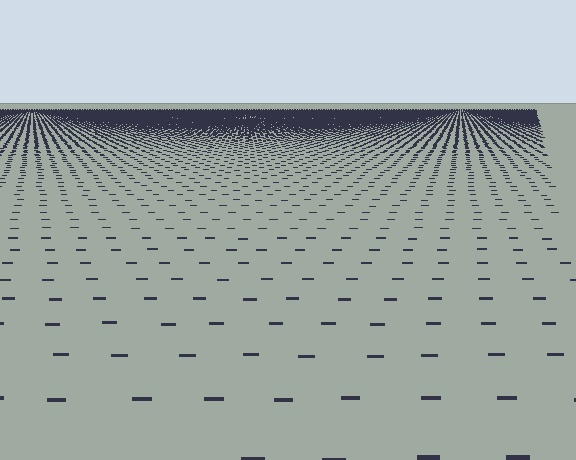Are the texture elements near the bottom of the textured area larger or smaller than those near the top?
Larger. Near the bottom, elements are closer to the viewer and appear at a bigger on-screen size.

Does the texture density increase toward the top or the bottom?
Density increases toward the top.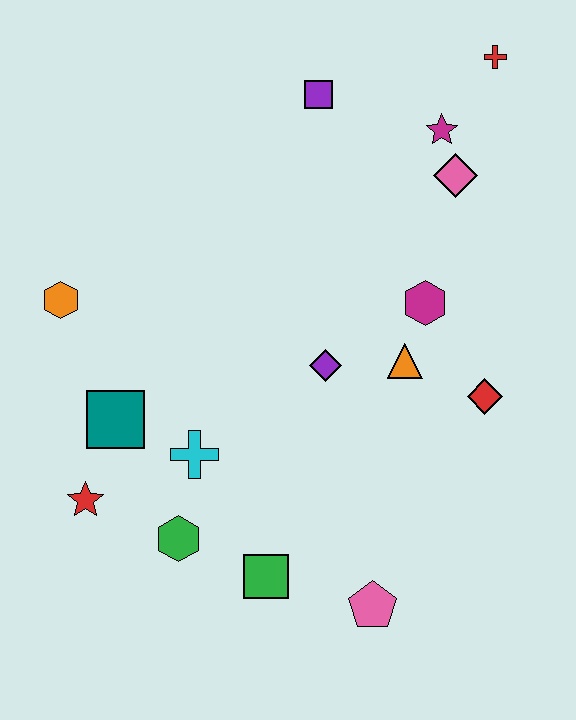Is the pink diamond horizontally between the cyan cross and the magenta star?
No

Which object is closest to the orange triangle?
The magenta hexagon is closest to the orange triangle.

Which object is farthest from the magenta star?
The red star is farthest from the magenta star.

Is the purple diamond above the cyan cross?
Yes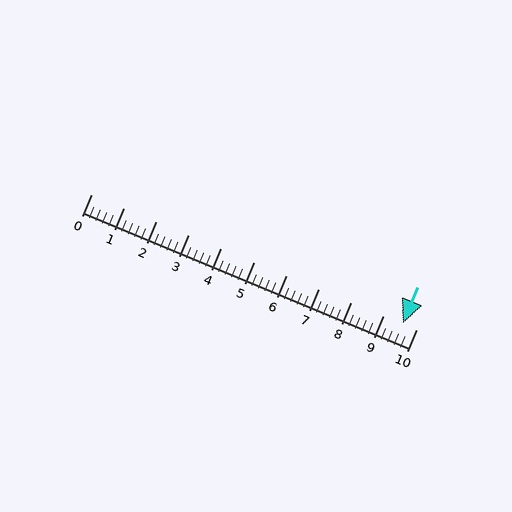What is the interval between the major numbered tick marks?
The major tick marks are spaced 1 units apart.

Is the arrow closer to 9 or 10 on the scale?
The arrow is closer to 10.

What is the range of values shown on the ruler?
The ruler shows values from 0 to 10.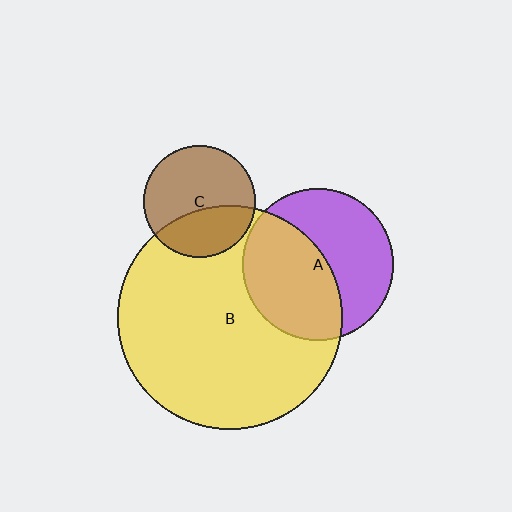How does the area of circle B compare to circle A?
Approximately 2.2 times.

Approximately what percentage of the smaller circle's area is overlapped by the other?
Approximately 35%.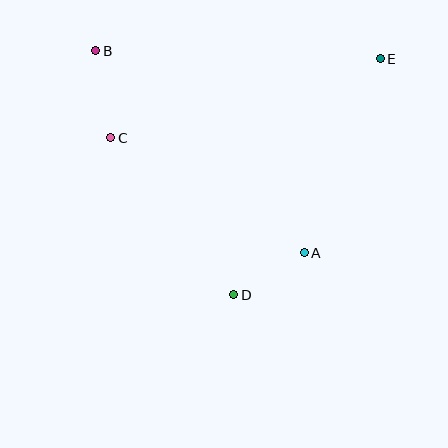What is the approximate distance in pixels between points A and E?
The distance between A and E is approximately 208 pixels.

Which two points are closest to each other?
Points A and D are closest to each other.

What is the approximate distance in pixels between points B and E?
The distance between B and E is approximately 284 pixels.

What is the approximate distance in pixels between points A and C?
The distance between A and C is approximately 225 pixels.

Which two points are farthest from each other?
Points A and B are farthest from each other.